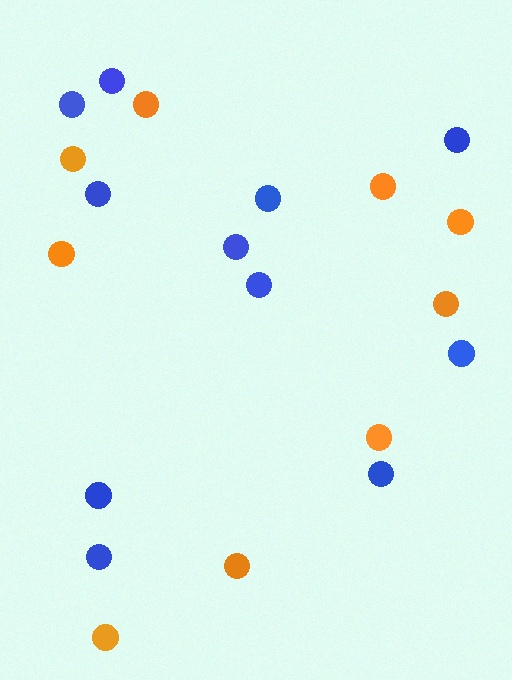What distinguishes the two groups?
There are 2 groups: one group of blue circles (11) and one group of orange circles (9).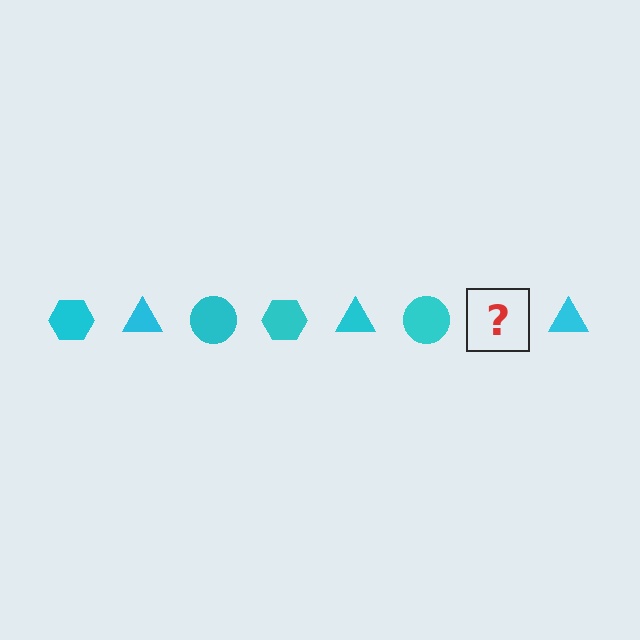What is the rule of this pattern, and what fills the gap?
The rule is that the pattern cycles through hexagon, triangle, circle shapes in cyan. The gap should be filled with a cyan hexagon.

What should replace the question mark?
The question mark should be replaced with a cyan hexagon.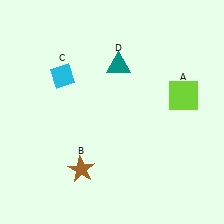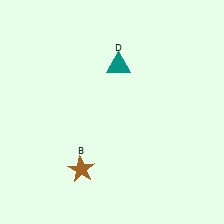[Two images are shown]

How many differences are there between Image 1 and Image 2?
There are 2 differences between the two images.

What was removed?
The lime square (A), the cyan diamond (C) were removed in Image 2.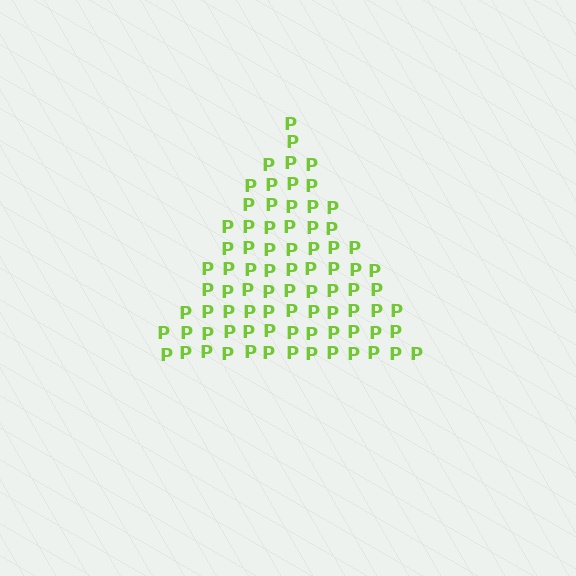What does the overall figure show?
The overall figure shows a triangle.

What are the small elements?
The small elements are letter P's.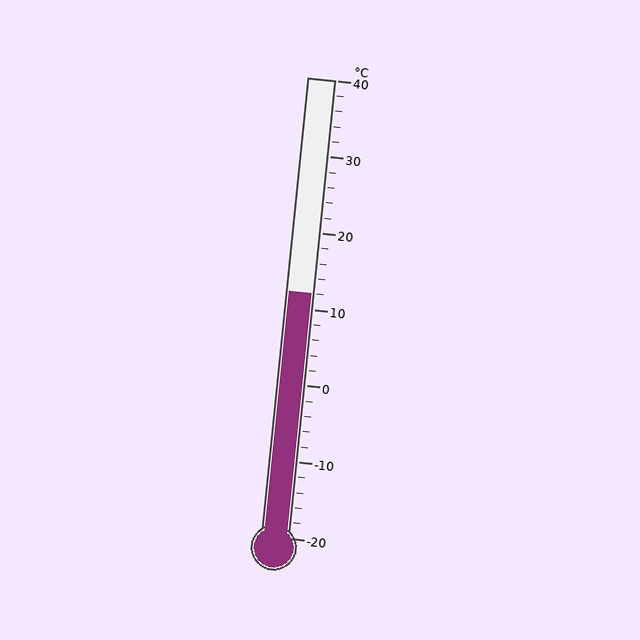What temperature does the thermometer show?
The thermometer shows approximately 12°C.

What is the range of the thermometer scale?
The thermometer scale ranges from -20°C to 40°C.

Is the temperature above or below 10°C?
The temperature is above 10°C.